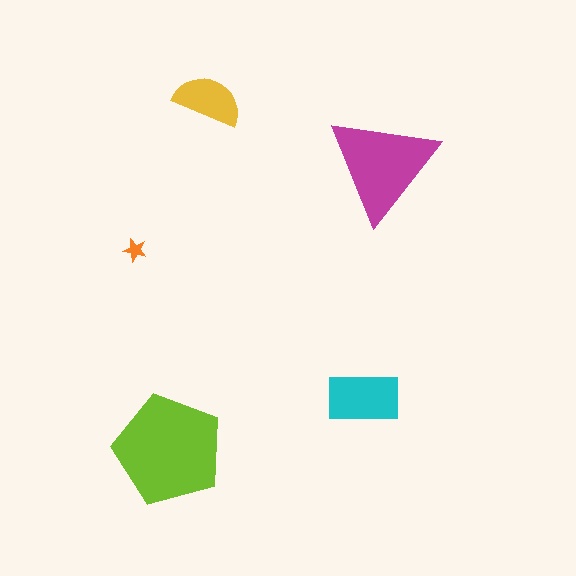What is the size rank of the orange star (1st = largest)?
5th.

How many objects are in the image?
There are 5 objects in the image.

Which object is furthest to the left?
The orange star is leftmost.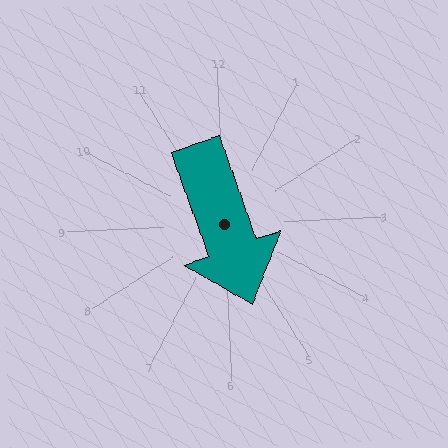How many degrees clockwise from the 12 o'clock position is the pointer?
Approximately 163 degrees.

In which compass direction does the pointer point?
South.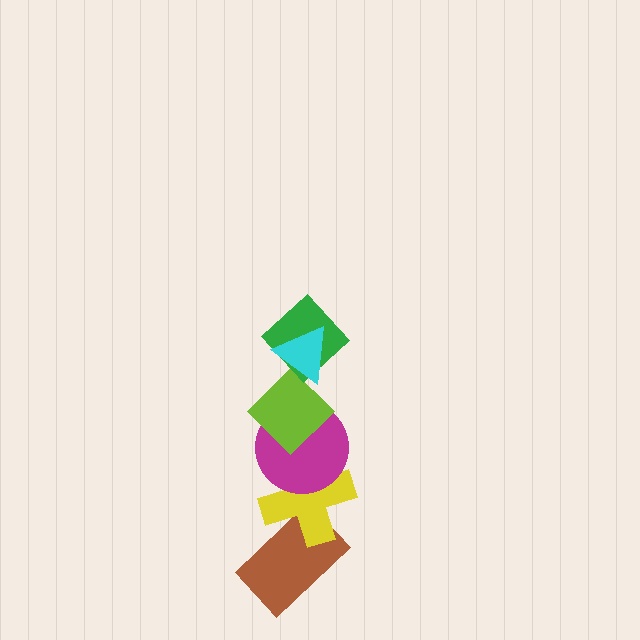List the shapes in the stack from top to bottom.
From top to bottom: the cyan triangle, the green diamond, the lime diamond, the magenta circle, the yellow cross, the brown rectangle.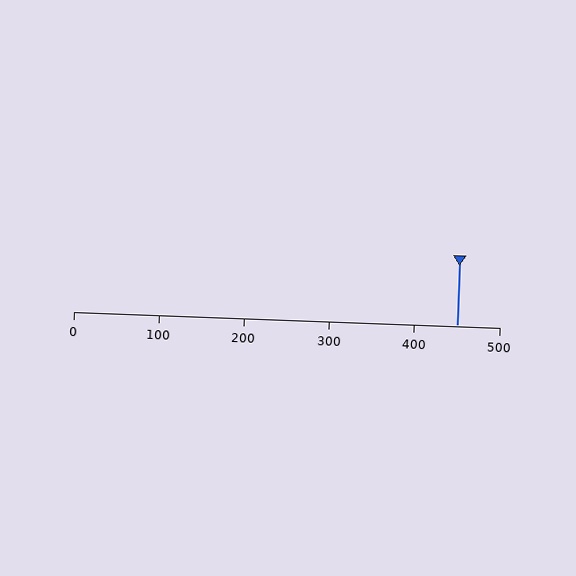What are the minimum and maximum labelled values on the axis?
The axis runs from 0 to 500.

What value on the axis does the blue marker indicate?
The marker indicates approximately 450.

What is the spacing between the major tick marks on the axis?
The major ticks are spaced 100 apart.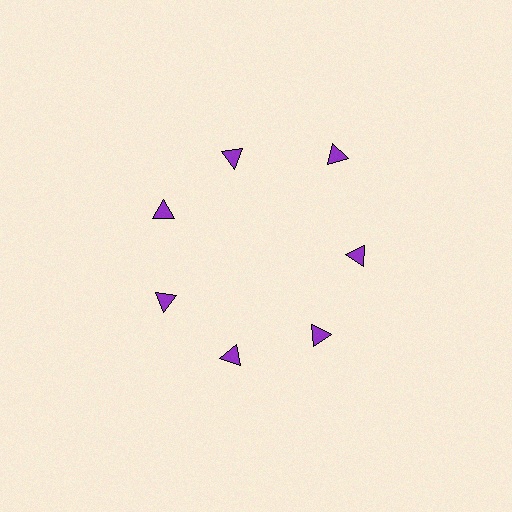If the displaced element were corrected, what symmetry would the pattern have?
It would have 7-fold rotational symmetry — the pattern would map onto itself every 51 degrees.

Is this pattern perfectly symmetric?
No. The 7 purple triangles are arranged in a ring, but one element near the 1 o'clock position is pushed outward from the center, breaking the 7-fold rotational symmetry.